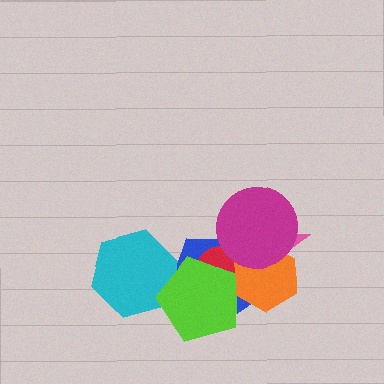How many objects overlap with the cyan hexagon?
2 objects overlap with the cyan hexagon.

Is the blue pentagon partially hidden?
Yes, it is partially covered by another shape.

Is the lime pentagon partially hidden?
Yes, it is partially covered by another shape.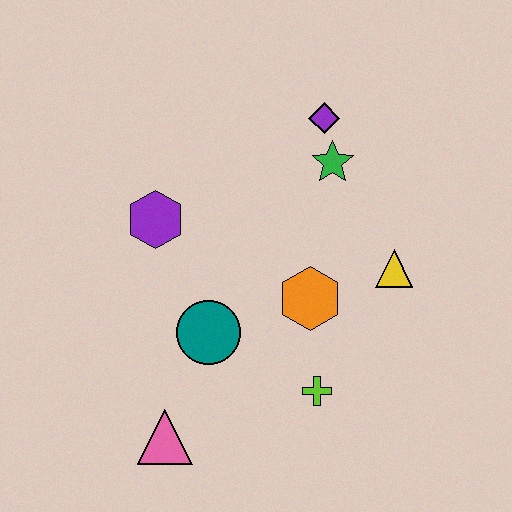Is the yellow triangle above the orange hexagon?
Yes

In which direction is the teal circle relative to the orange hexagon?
The teal circle is to the left of the orange hexagon.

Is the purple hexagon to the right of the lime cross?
No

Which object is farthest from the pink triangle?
The purple diamond is farthest from the pink triangle.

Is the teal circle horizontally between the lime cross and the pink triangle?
Yes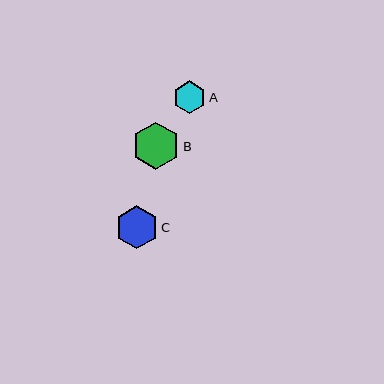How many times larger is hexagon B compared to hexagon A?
Hexagon B is approximately 1.5 times the size of hexagon A.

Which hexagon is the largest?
Hexagon B is the largest with a size of approximately 47 pixels.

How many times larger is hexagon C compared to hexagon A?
Hexagon C is approximately 1.3 times the size of hexagon A.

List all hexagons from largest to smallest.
From largest to smallest: B, C, A.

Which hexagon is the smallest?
Hexagon A is the smallest with a size of approximately 33 pixels.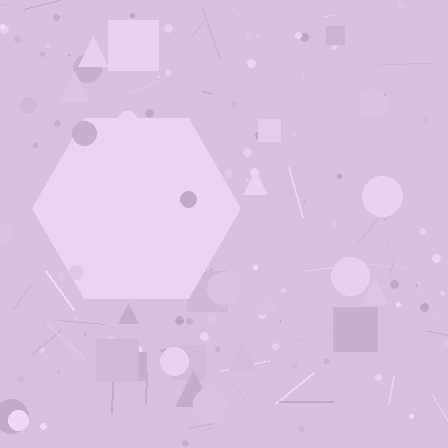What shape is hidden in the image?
A hexagon is hidden in the image.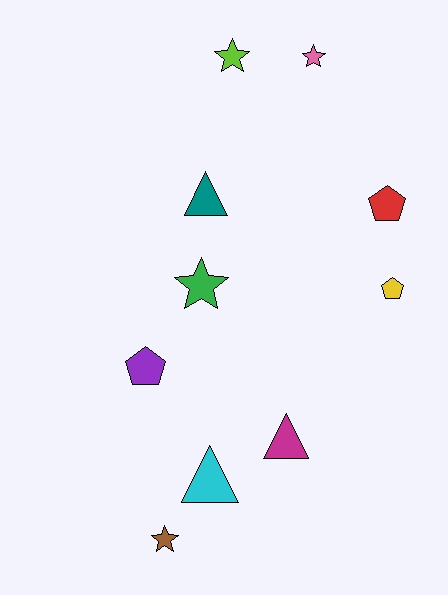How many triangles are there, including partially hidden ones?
There are 3 triangles.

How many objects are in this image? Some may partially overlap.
There are 10 objects.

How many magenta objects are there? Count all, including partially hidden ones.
There is 1 magenta object.